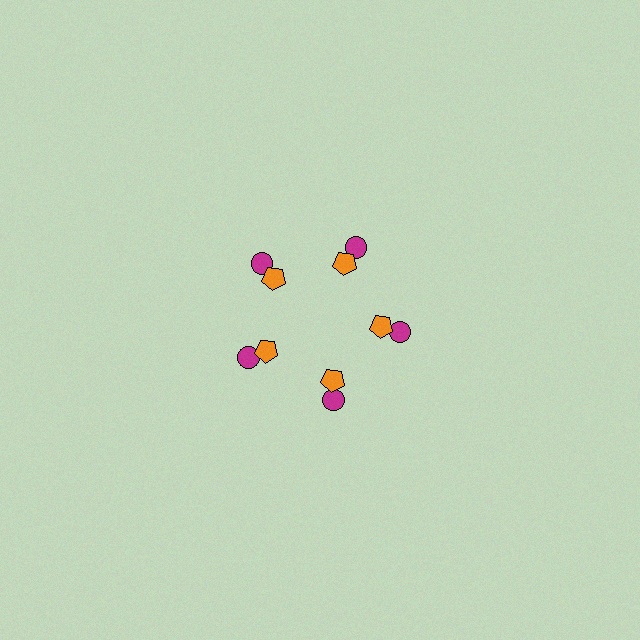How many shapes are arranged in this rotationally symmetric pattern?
There are 10 shapes, arranged in 5 groups of 2.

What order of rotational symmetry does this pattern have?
This pattern has 5-fold rotational symmetry.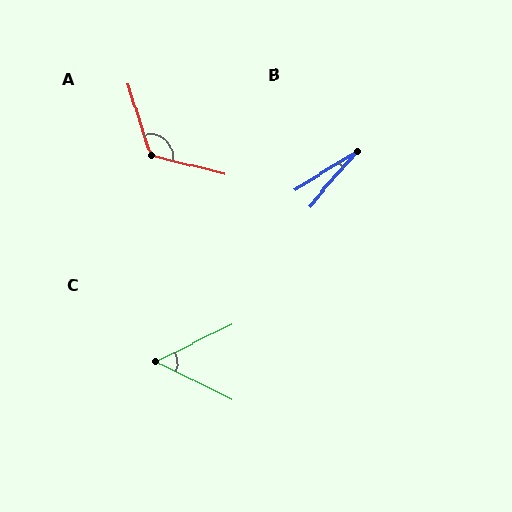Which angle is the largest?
A, at approximately 122 degrees.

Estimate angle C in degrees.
Approximately 52 degrees.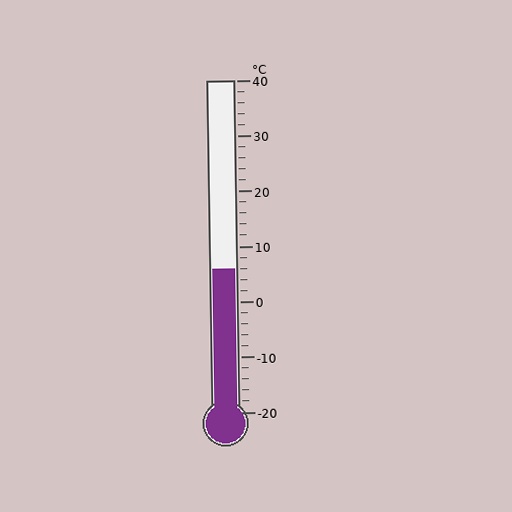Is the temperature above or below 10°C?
The temperature is below 10°C.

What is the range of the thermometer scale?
The thermometer scale ranges from -20°C to 40°C.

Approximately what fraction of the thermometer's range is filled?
The thermometer is filled to approximately 45% of its range.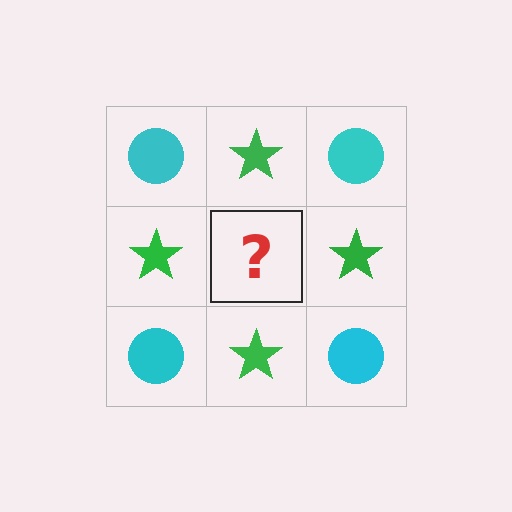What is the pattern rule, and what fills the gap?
The rule is that it alternates cyan circle and green star in a checkerboard pattern. The gap should be filled with a cyan circle.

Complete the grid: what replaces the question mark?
The question mark should be replaced with a cyan circle.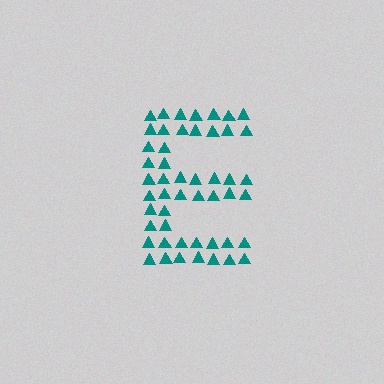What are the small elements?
The small elements are triangles.